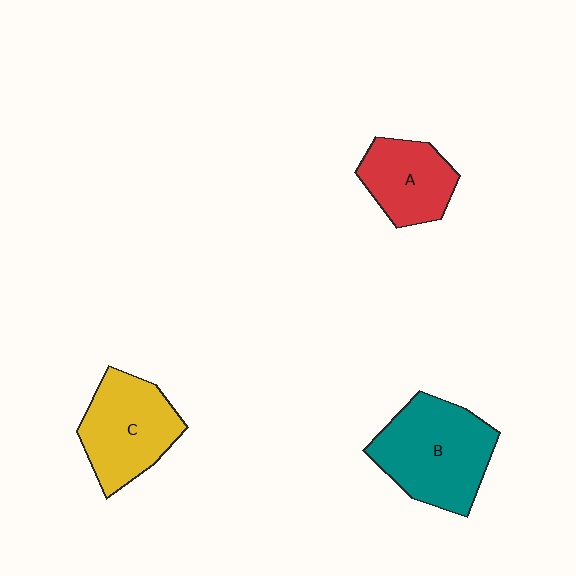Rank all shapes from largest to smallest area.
From largest to smallest: B (teal), C (yellow), A (red).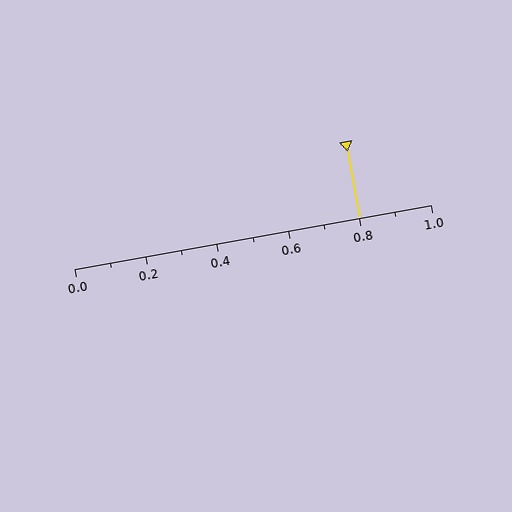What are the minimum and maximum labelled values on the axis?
The axis runs from 0.0 to 1.0.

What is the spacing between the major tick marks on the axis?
The major ticks are spaced 0.2 apart.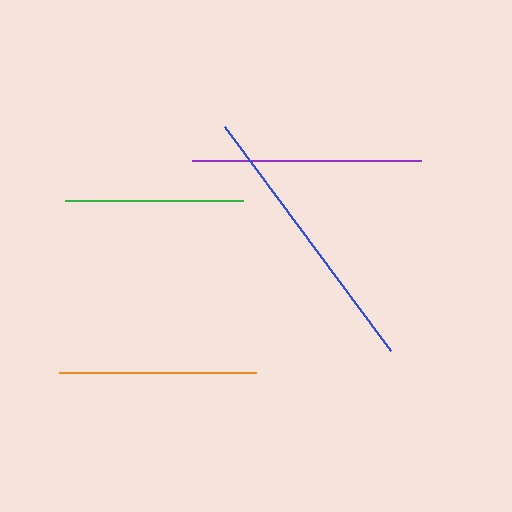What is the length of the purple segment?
The purple segment is approximately 229 pixels long.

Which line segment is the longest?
The blue line is the longest at approximately 279 pixels.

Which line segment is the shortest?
The green line is the shortest at approximately 179 pixels.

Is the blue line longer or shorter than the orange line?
The blue line is longer than the orange line.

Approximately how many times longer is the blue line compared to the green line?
The blue line is approximately 1.6 times the length of the green line.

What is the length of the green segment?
The green segment is approximately 179 pixels long.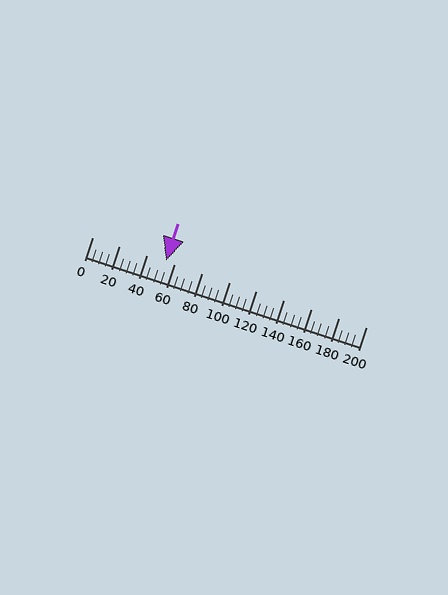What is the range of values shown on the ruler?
The ruler shows values from 0 to 200.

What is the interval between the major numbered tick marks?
The major tick marks are spaced 20 units apart.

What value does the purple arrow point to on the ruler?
The purple arrow points to approximately 54.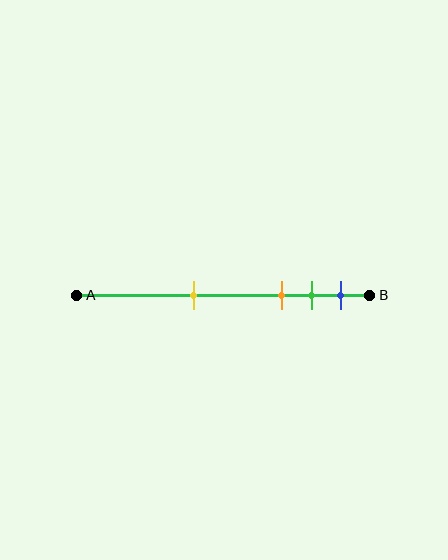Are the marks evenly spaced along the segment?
No, the marks are not evenly spaced.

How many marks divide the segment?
There are 4 marks dividing the segment.